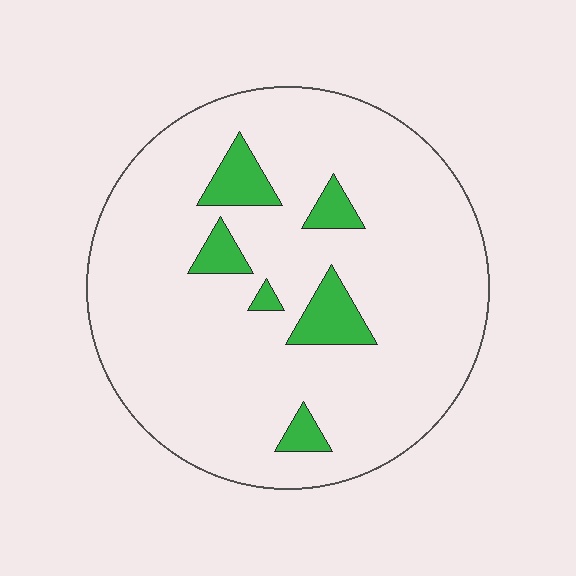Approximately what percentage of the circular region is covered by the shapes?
Approximately 10%.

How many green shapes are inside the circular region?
6.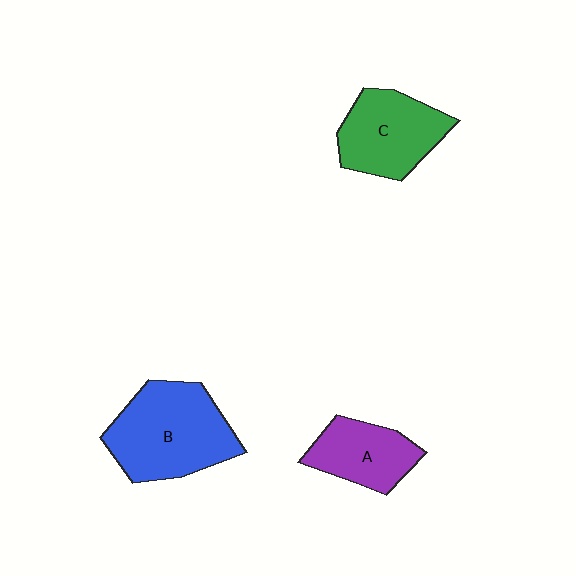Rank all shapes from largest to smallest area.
From largest to smallest: B (blue), C (green), A (purple).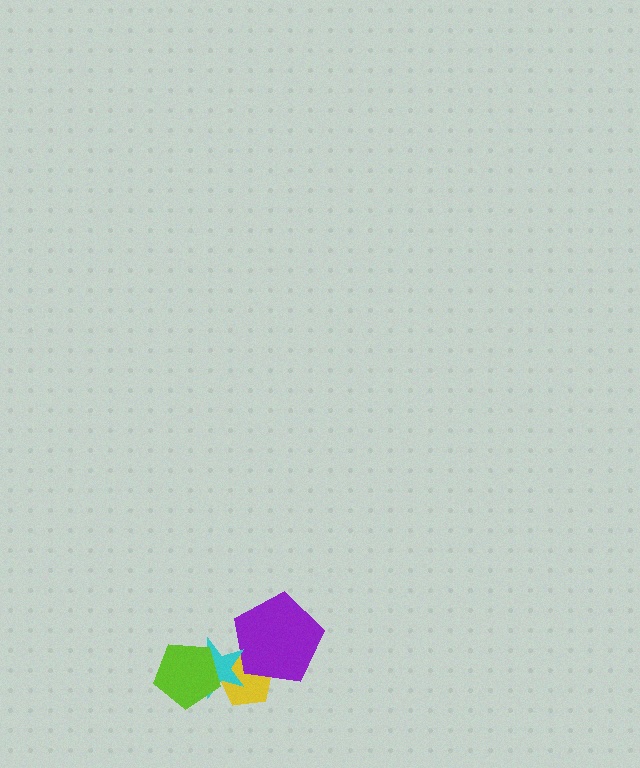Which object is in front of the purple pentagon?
The cyan star is in front of the purple pentagon.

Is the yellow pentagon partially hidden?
Yes, it is partially covered by another shape.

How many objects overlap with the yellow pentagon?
2 objects overlap with the yellow pentagon.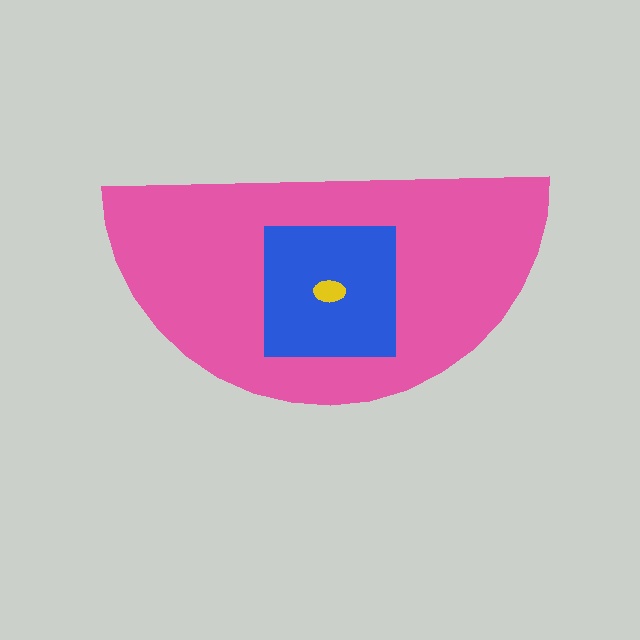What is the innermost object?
The yellow ellipse.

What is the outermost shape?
The pink semicircle.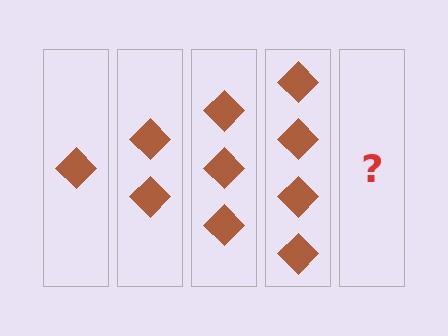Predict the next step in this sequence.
The next step is 5 diamonds.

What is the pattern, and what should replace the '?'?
The pattern is that each step adds one more diamond. The '?' should be 5 diamonds.